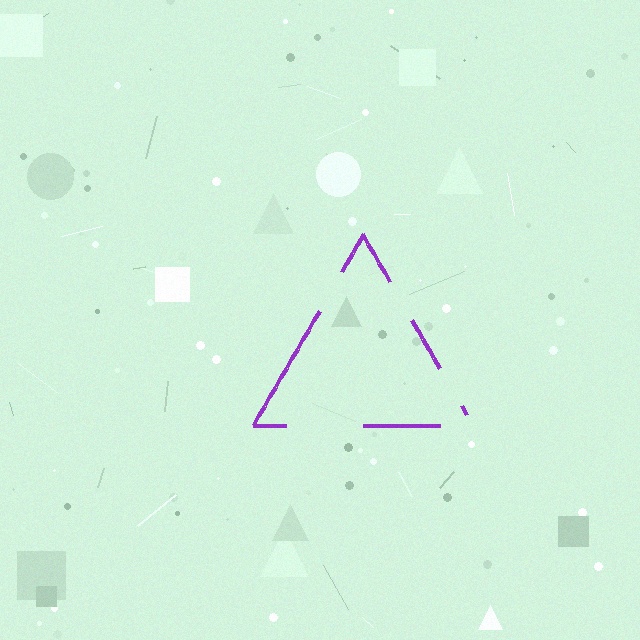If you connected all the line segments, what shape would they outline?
They would outline a triangle.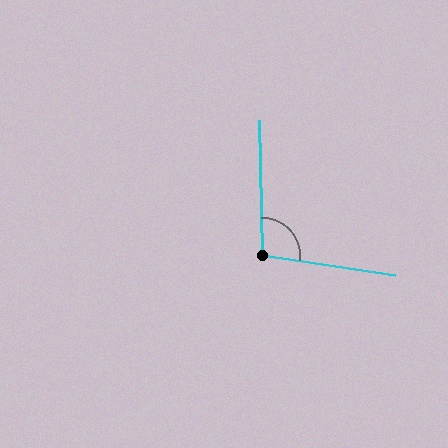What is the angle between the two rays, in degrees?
Approximately 100 degrees.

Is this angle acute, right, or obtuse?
It is obtuse.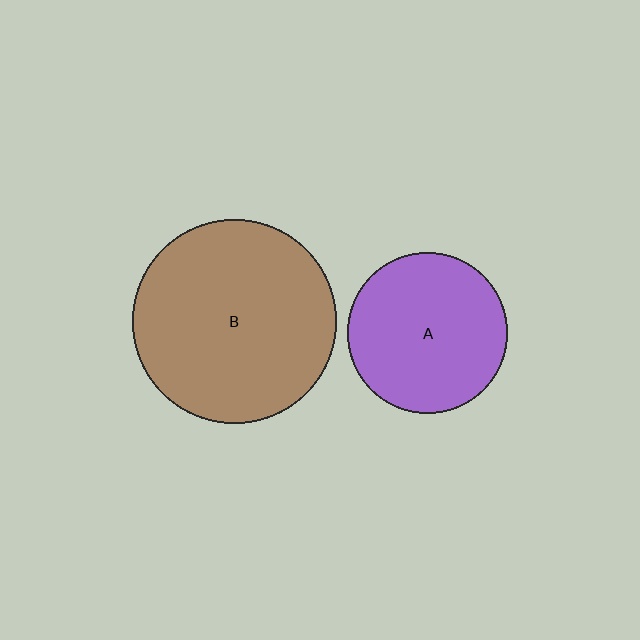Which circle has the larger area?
Circle B (brown).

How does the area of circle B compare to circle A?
Approximately 1.6 times.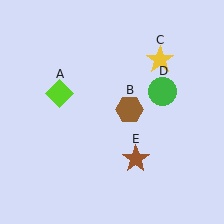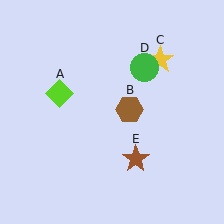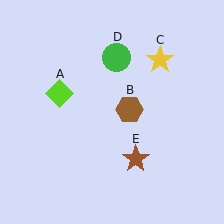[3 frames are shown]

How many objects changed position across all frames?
1 object changed position: green circle (object D).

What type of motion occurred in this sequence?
The green circle (object D) rotated counterclockwise around the center of the scene.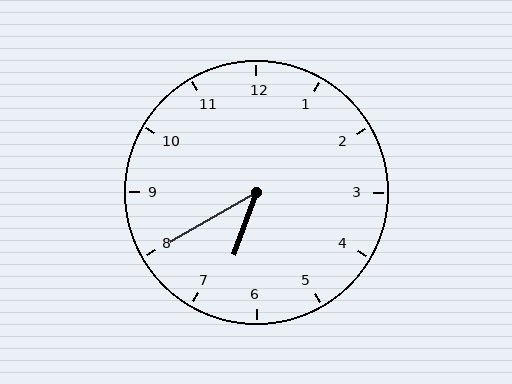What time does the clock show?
6:40.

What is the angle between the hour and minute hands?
Approximately 40 degrees.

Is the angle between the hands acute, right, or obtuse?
It is acute.